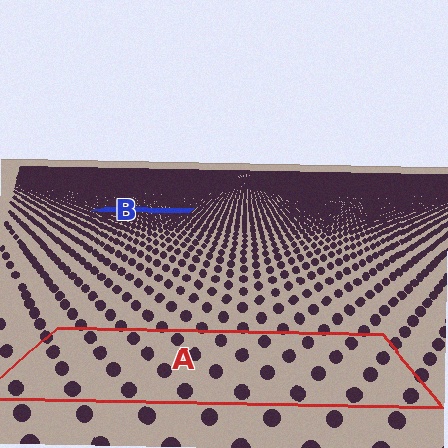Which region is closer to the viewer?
Region A is closer. The texture elements there are larger and more spread out.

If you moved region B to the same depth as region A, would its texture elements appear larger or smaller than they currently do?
They would appear larger. At a closer depth, the same texture elements are projected at a bigger on-screen size.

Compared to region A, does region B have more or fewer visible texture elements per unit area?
Region B has more texture elements per unit area — they are packed more densely because it is farther away.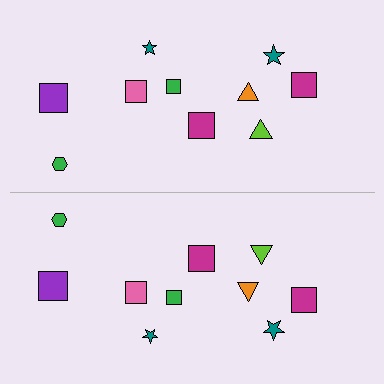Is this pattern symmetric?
Yes, this pattern has bilateral (reflection) symmetry.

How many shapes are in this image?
There are 20 shapes in this image.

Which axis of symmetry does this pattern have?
The pattern has a horizontal axis of symmetry running through the center of the image.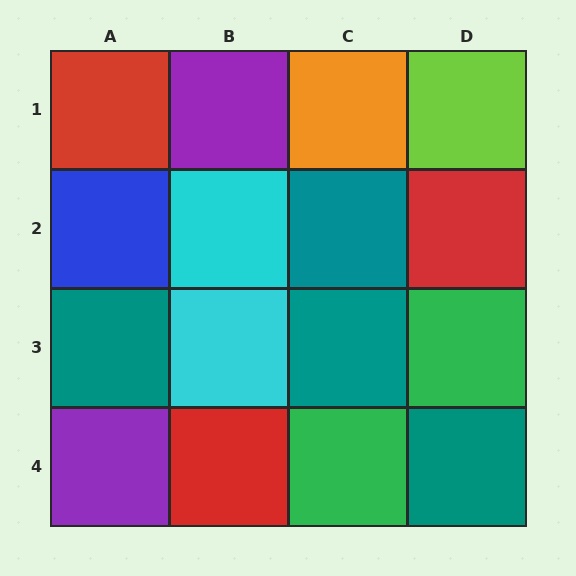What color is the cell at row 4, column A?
Purple.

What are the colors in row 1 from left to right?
Red, purple, orange, lime.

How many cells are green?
2 cells are green.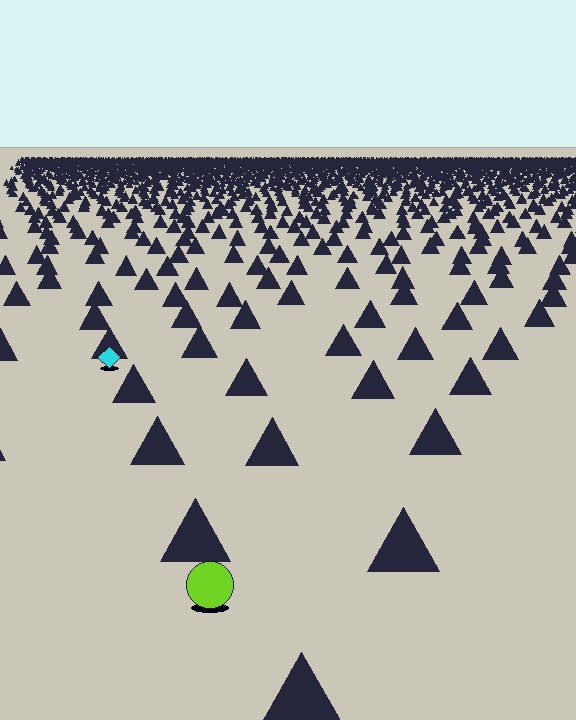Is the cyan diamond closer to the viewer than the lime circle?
No. The lime circle is closer — you can tell from the texture gradient: the ground texture is coarser near it.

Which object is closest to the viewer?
The lime circle is closest. The texture marks near it are larger and more spread out.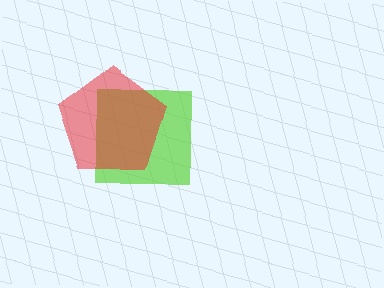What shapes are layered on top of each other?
The layered shapes are: a lime square, a red pentagon.